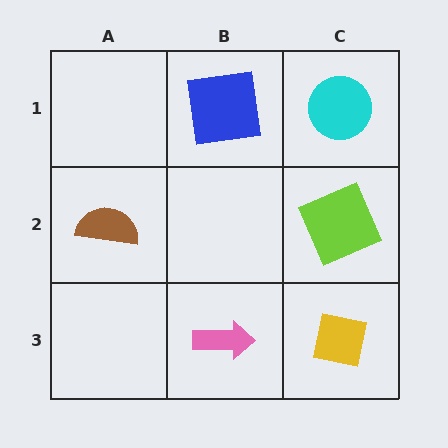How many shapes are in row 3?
2 shapes.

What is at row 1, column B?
A blue square.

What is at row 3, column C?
A yellow square.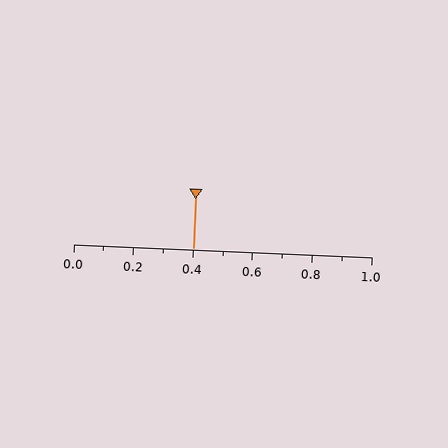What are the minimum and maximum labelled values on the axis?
The axis runs from 0.0 to 1.0.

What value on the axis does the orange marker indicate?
The marker indicates approximately 0.4.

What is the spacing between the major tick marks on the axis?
The major ticks are spaced 0.2 apart.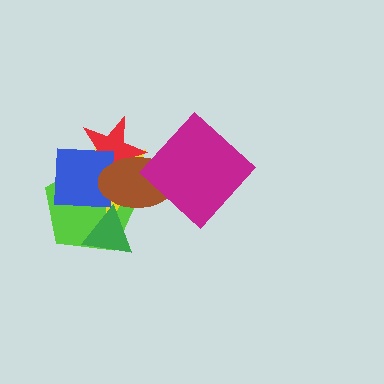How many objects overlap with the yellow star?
5 objects overlap with the yellow star.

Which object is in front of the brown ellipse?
The magenta diamond is in front of the brown ellipse.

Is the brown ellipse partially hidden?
Yes, it is partially covered by another shape.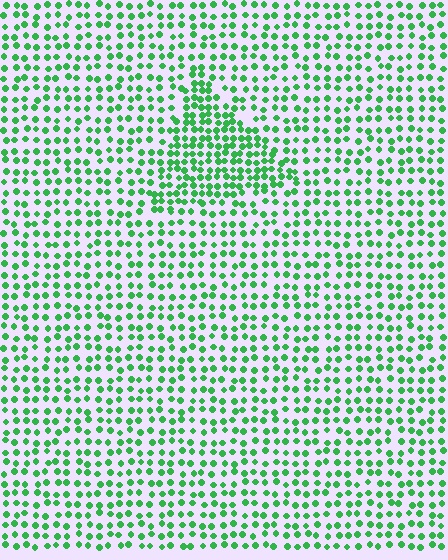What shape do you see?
I see a triangle.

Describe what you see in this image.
The image contains small green elements arranged at two different densities. A triangle-shaped region is visible where the elements are more densely packed than the surrounding area.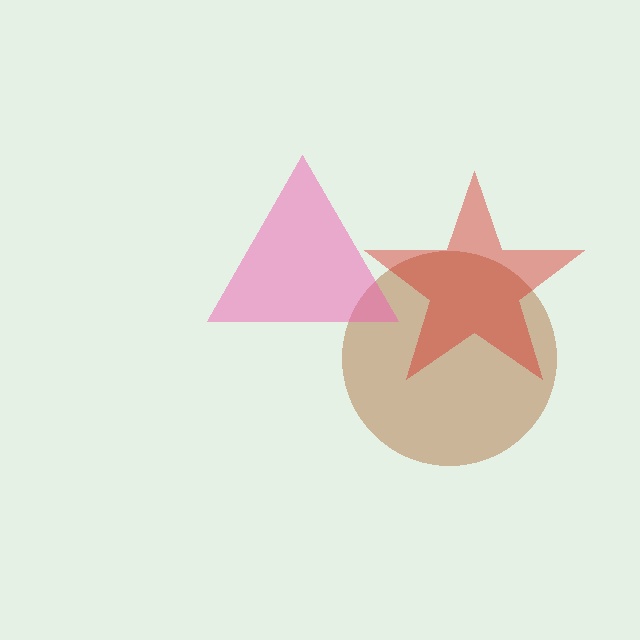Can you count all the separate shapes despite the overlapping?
Yes, there are 3 separate shapes.